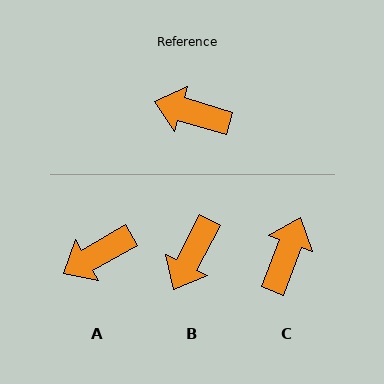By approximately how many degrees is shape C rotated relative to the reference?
Approximately 94 degrees clockwise.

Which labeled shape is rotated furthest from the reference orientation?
C, about 94 degrees away.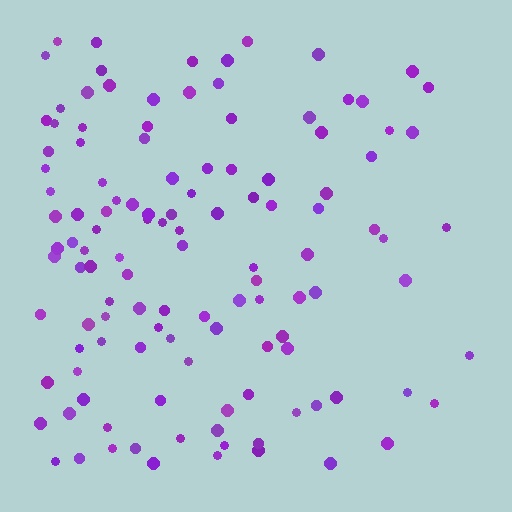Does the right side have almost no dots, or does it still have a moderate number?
Still a moderate number, just noticeably fewer than the left.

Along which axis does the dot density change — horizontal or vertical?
Horizontal.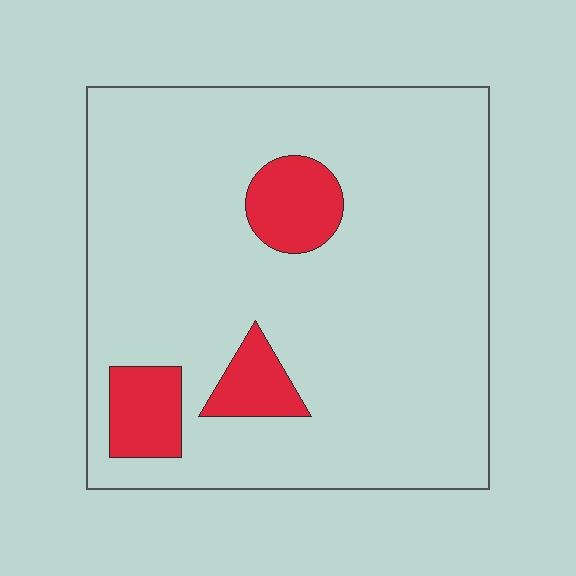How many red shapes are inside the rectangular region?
3.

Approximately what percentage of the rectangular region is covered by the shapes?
Approximately 10%.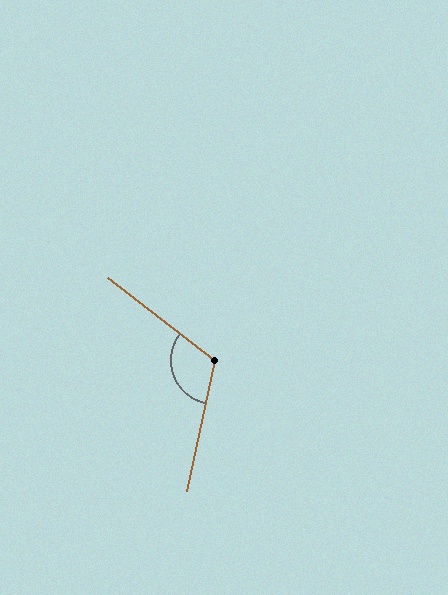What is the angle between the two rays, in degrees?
Approximately 116 degrees.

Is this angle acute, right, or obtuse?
It is obtuse.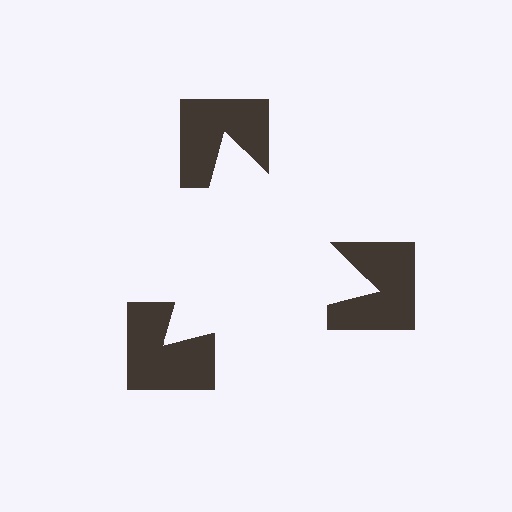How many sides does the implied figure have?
3 sides.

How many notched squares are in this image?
There are 3 — one at each vertex of the illusory triangle.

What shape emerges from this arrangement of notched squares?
An illusory triangle — its edges are inferred from the aligned wedge cuts in the notched squares, not physically drawn.